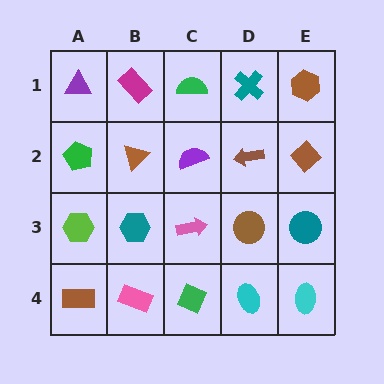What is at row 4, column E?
A cyan ellipse.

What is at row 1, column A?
A purple triangle.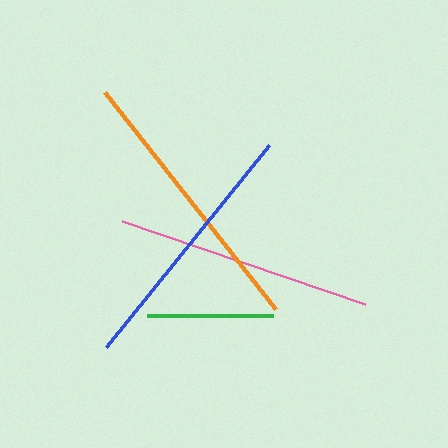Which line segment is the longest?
The orange line is the longest at approximately 277 pixels.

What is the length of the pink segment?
The pink segment is approximately 257 pixels long.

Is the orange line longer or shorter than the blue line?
The orange line is longer than the blue line.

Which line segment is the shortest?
The green line is the shortest at approximately 126 pixels.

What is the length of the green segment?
The green segment is approximately 126 pixels long.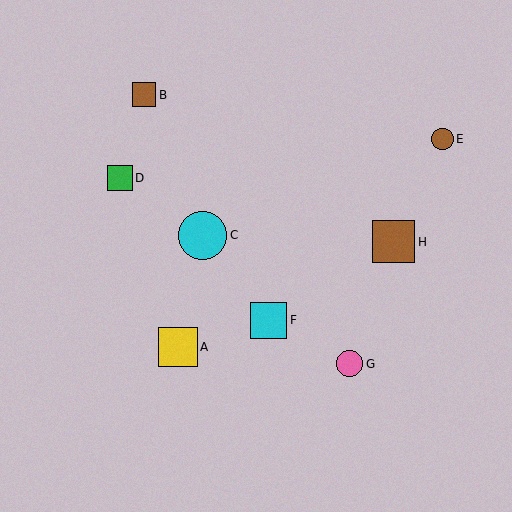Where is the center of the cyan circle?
The center of the cyan circle is at (203, 235).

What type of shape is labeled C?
Shape C is a cyan circle.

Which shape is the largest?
The cyan circle (labeled C) is the largest.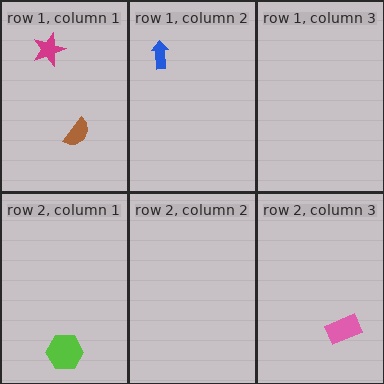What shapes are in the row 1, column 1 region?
The brown semicircle, the magenta star.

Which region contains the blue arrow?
The row 1, column 2 region.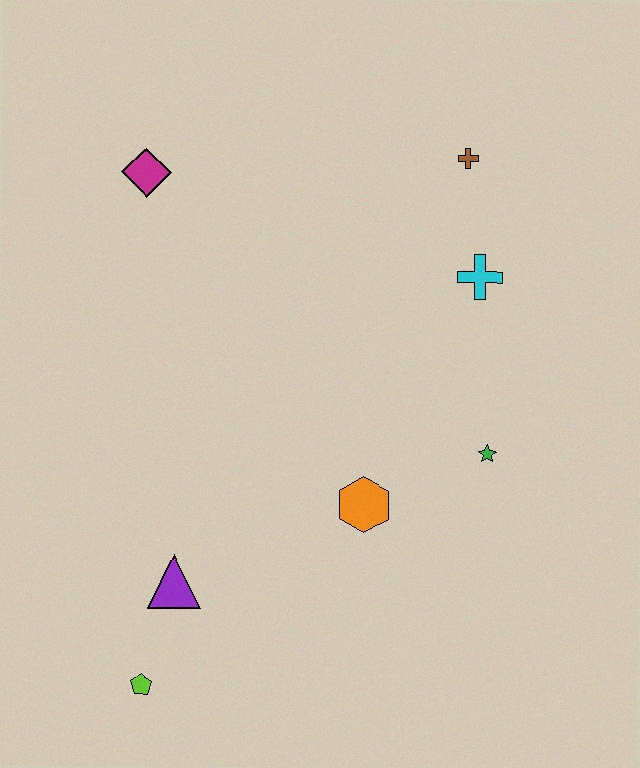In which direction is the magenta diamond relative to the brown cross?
The magenta diamond is to the left of the brown cross.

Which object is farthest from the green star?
The magenta diamond is farthest from the green star.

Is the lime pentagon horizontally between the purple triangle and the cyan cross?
No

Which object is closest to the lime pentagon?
The purple triangle is closest to the lime pentagon.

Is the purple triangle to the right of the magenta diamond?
Yes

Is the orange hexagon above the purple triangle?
Yes